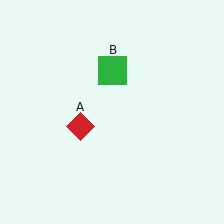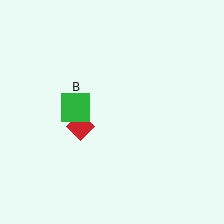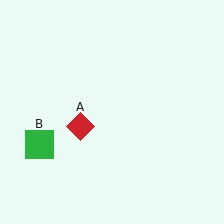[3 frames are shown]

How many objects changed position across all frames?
1 object changed position: green square (object B).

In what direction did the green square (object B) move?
The green square (object B) moved down and to the left.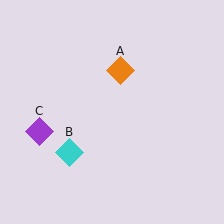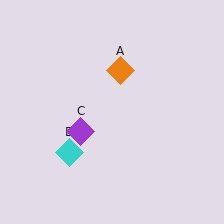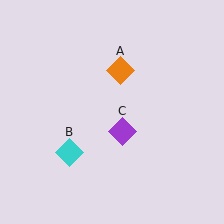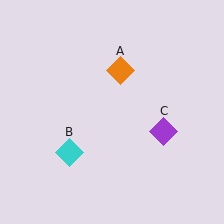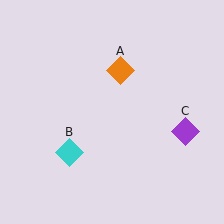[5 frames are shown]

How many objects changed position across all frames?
1 object changed position: purple diamond (object C).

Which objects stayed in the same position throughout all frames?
Orange diamond (object A) and cyan diamond (object B) remained stationary.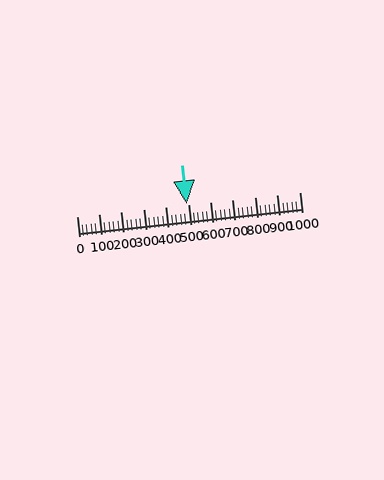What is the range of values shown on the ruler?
The ruler shows values from 0 to 1000.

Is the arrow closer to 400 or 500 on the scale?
The arrow is closer to 500.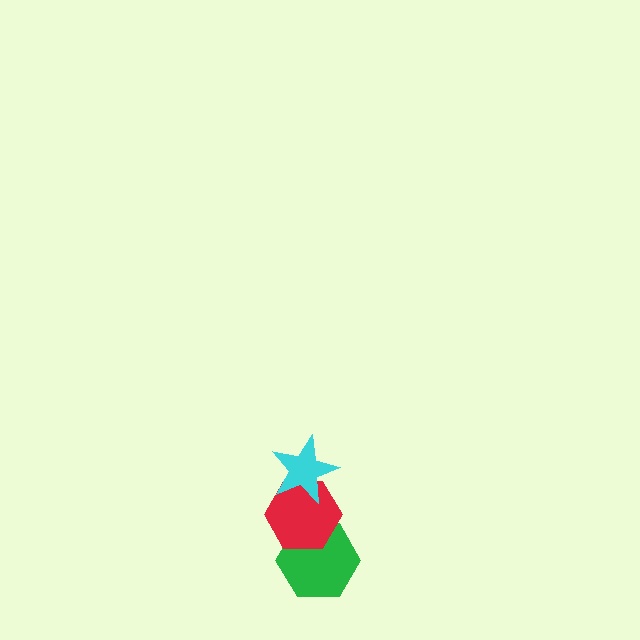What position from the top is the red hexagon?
The red hexagon is 2nd from the top.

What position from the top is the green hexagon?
The green hexagon is 3rd from the top.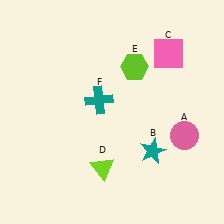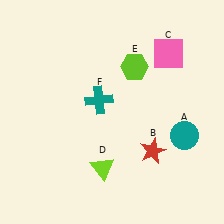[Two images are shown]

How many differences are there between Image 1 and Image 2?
There are 2 differences between the two images.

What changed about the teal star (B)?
In Image 1, B is teal. In Image 2, it changed to red.